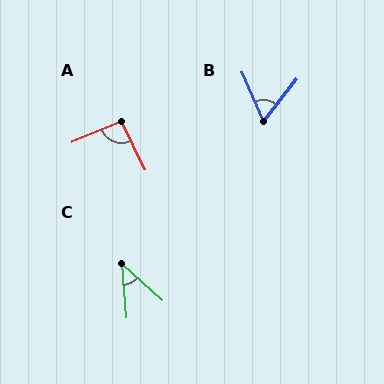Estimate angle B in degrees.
Approximately 62 degrees.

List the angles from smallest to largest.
C (44°), B (62°), A (93°).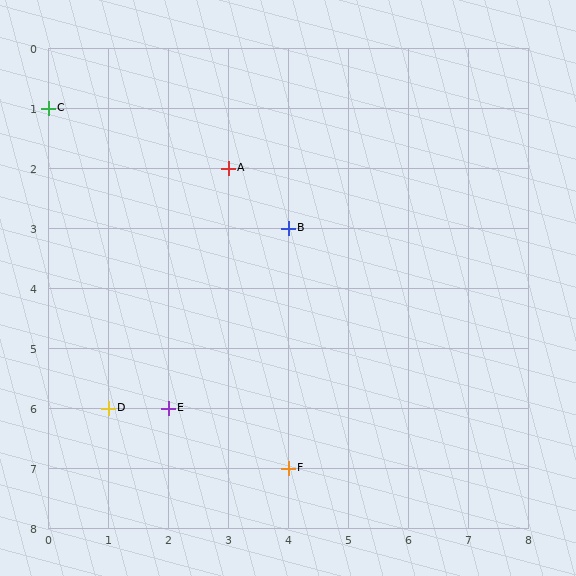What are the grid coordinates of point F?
Point F is at grid coordinates (4, 7).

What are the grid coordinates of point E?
Point E is at grid coordinates (2, 6).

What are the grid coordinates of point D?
Point D is at grid coordinates (1, 6).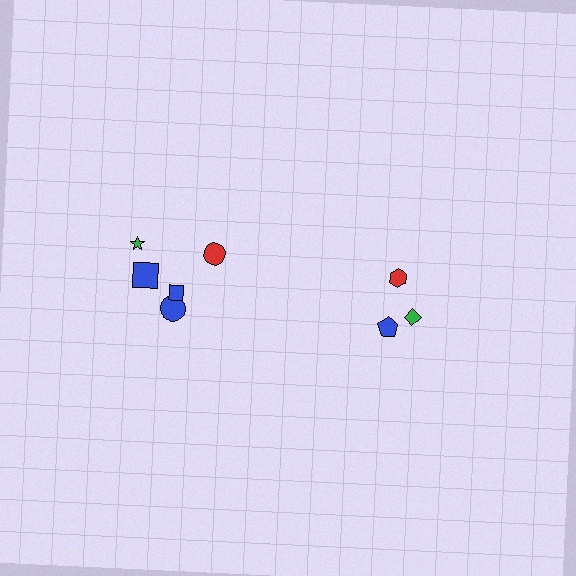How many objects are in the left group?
There are 5 objects.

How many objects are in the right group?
There are 3 objects.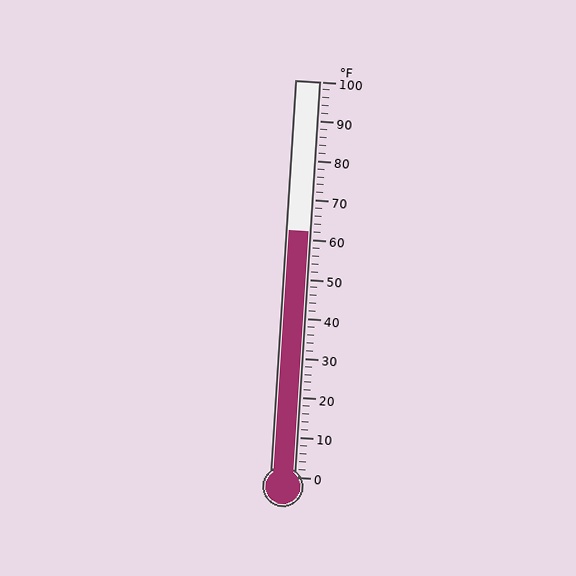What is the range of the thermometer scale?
The thermometer scale ranges from 0°F to 100°F.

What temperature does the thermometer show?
The thermometer shows approximately 62°F.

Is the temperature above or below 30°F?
The temperature is above 30°F.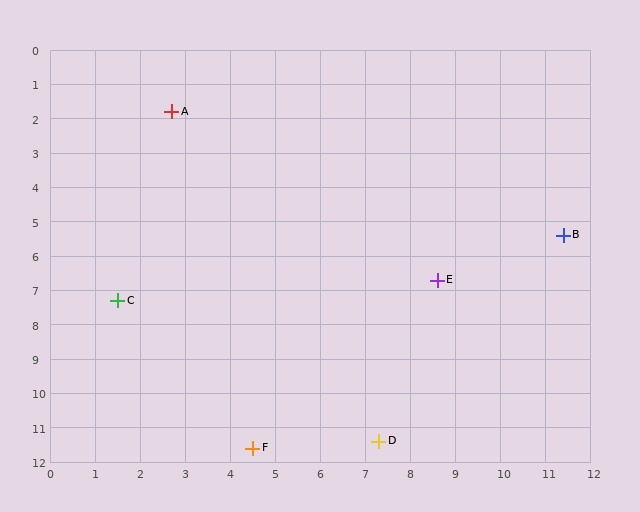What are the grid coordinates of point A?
Point A is at approximately (2.7, 1.8).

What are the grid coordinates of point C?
Point C is at approximately (1.5, 7.3).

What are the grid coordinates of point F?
Point F is at approximately (4.5, 11.6).